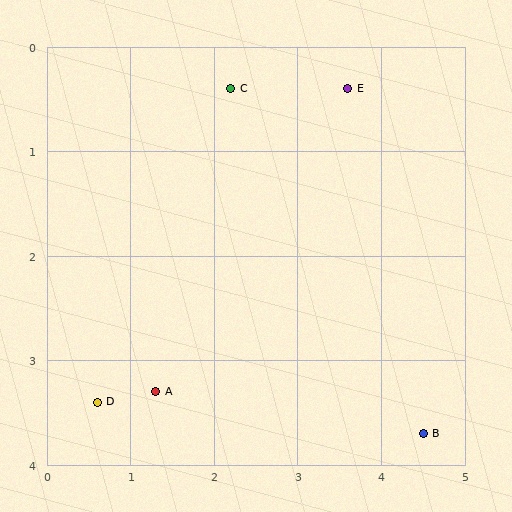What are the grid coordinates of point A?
Point A is at approximately (1.3, 3.3).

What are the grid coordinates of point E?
Point E is at approximately (3.6, 0.4).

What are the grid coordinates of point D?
Point D is at approximately (0.6, 3.4).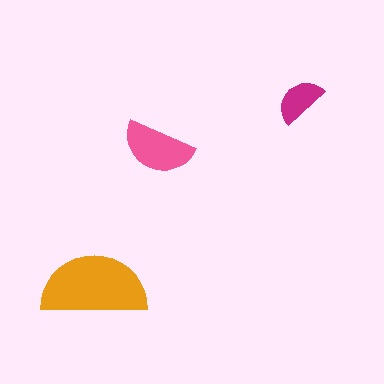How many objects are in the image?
There are 3 objects in the image.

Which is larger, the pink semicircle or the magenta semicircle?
The pink one.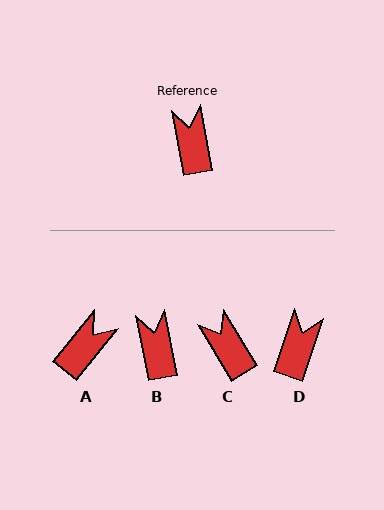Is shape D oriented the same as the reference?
No, it is off by about 30 degrees.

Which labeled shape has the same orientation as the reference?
B.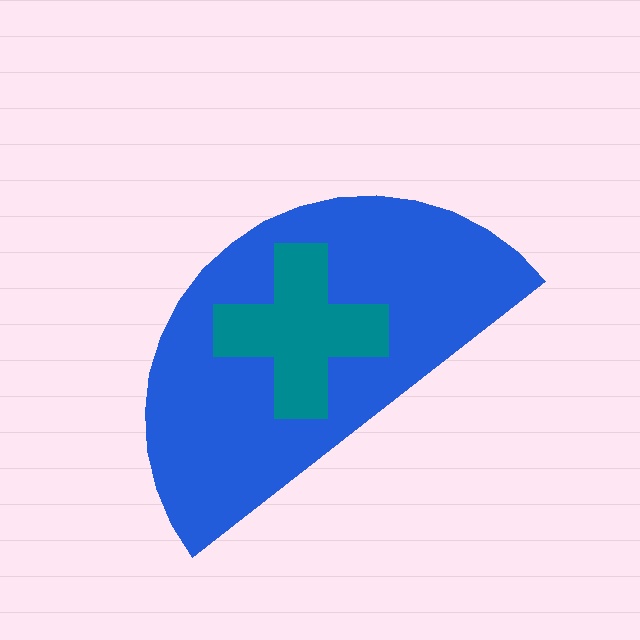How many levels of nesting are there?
2.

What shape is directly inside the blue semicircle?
The teal cross.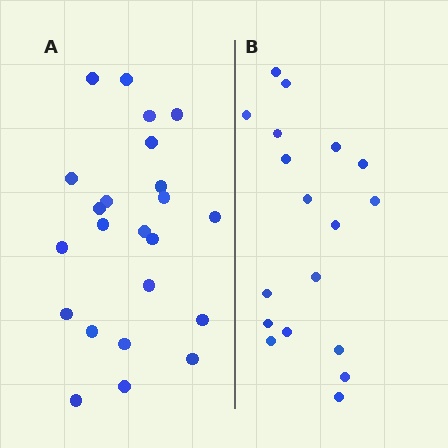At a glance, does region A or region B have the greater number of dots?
Region A (the left region) has more dots.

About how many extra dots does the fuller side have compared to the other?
Region A has about 5 more dots than region B.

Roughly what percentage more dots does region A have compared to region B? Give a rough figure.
About 30% more.